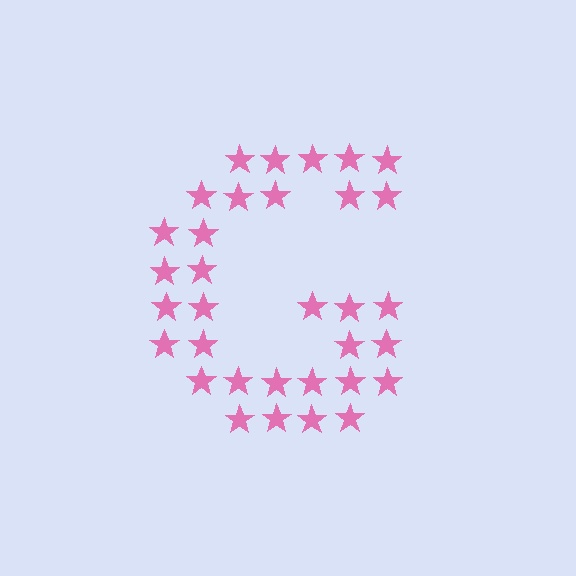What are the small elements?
The small elements are stars.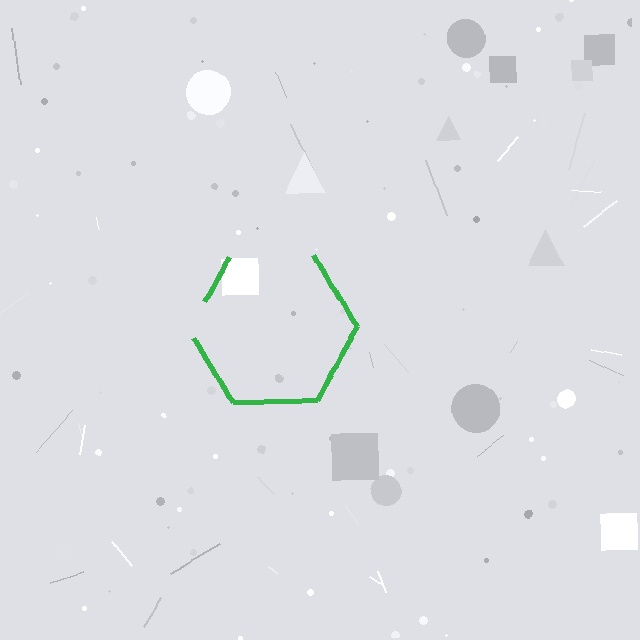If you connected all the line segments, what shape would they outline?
They would outline a hexagon.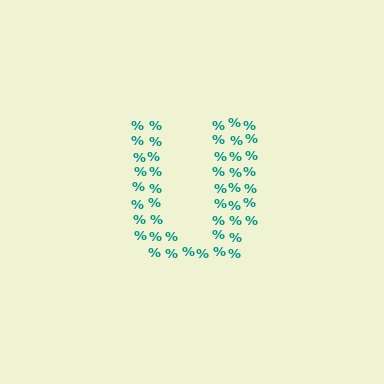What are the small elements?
The small elements are percent signs.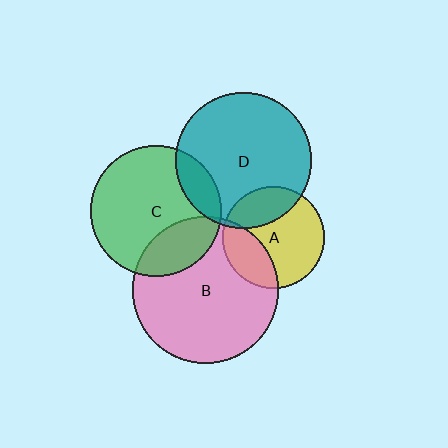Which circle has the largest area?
Circle B (pink).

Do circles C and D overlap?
Yes.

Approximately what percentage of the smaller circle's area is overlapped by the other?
Approximately 15%.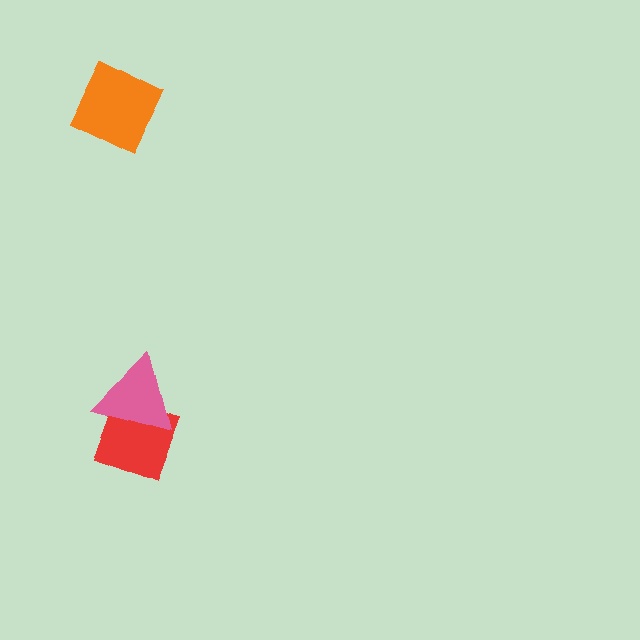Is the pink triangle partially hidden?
No, no other shape covers it.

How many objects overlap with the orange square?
0 objects overlap with the orange square.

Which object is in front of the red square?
The pink triangle is in front of the red square.